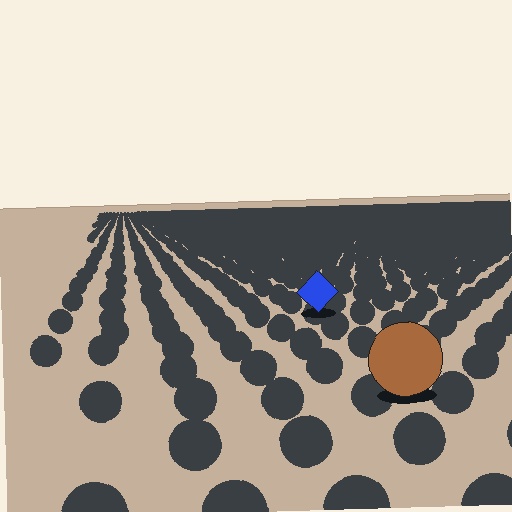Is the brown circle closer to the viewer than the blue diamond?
Yes. The brown circle is closer — you can tell from the texture gradient: the ground texture is coarser near it.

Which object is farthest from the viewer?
The blue diamond is farthest from the viewer. It appears smaller and the ground texture around it is denser.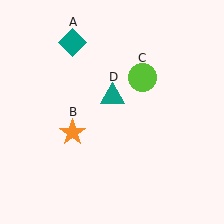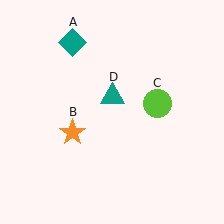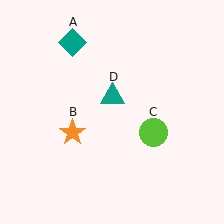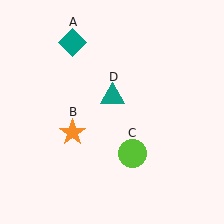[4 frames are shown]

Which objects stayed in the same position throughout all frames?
Teal diamond (object A) and orange star (object B) and teal triangle (object D) remained stationary.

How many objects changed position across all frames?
1 object changed position: lime circle (object C).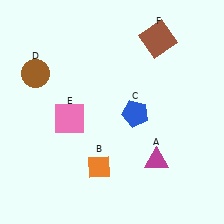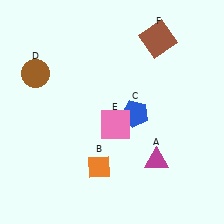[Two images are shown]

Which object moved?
The pink square (E) moved right.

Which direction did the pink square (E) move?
The pink square (E) moved right.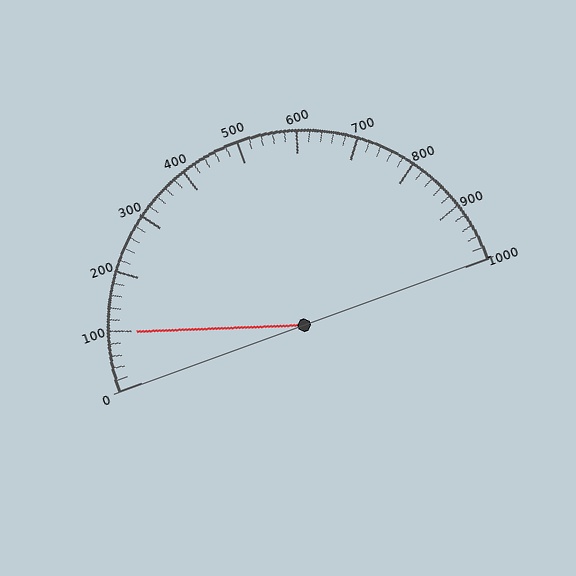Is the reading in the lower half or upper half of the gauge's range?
The reading is in the lower half of the range (0 to 1000).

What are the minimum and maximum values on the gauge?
The gauge ranges from 0 to 1000.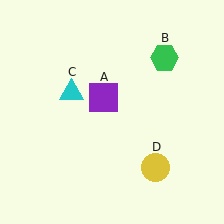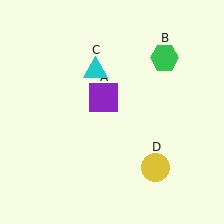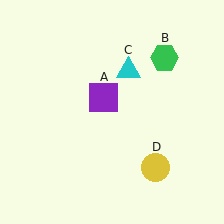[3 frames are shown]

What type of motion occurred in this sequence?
The cyan triangle (object C) rotated clockwise around the center of the scene.